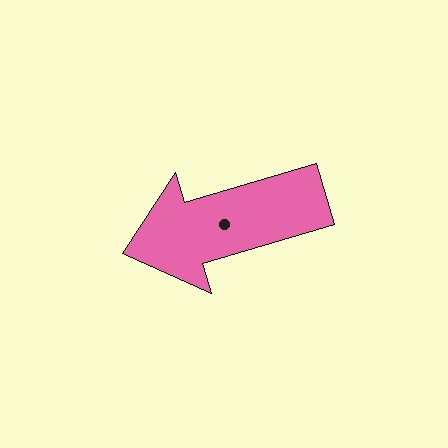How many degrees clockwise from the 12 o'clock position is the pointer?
Approximately 254 degrees.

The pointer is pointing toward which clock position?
Roughly 8 o'clock.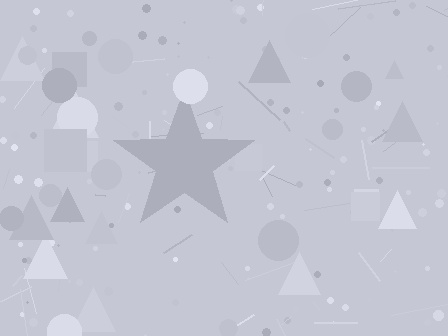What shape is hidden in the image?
A star is hidden in the image.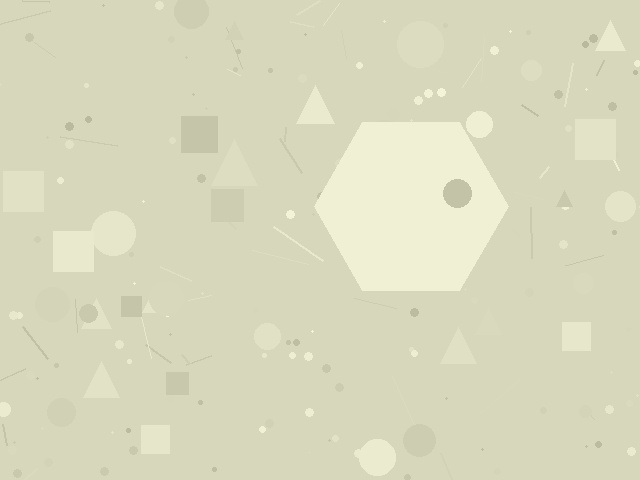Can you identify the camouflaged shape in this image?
The camouflaged shape is a hexagon.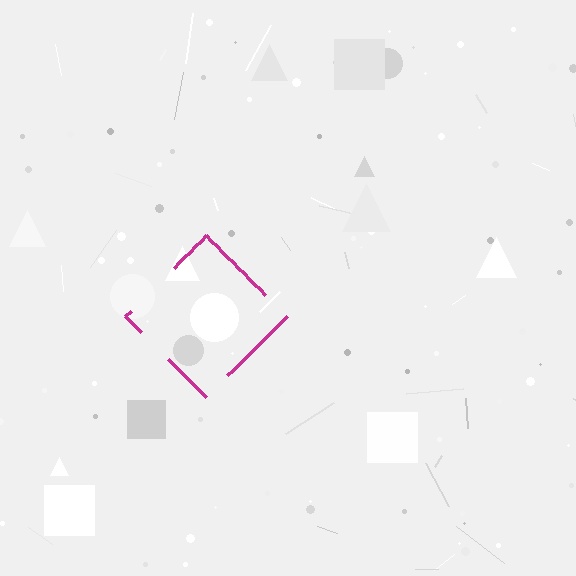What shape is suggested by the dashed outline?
The dashed outline suggests a diamond.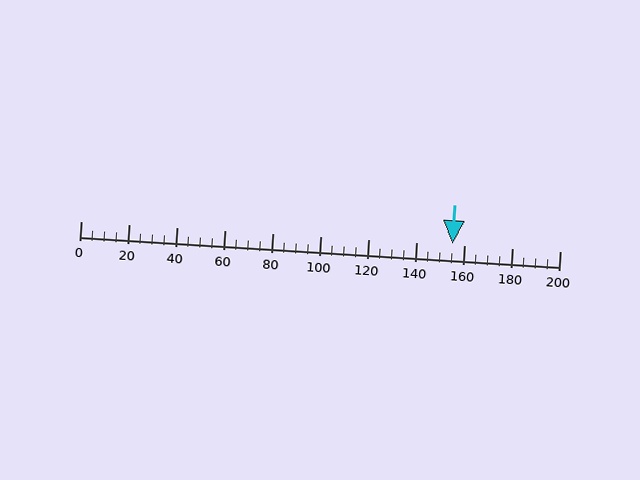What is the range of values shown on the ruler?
The ruler shows values from 0 to 200.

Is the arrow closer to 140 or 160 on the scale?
The arrow is closer to 160.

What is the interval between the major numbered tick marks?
The major tick marks are spaced 20 units apart.